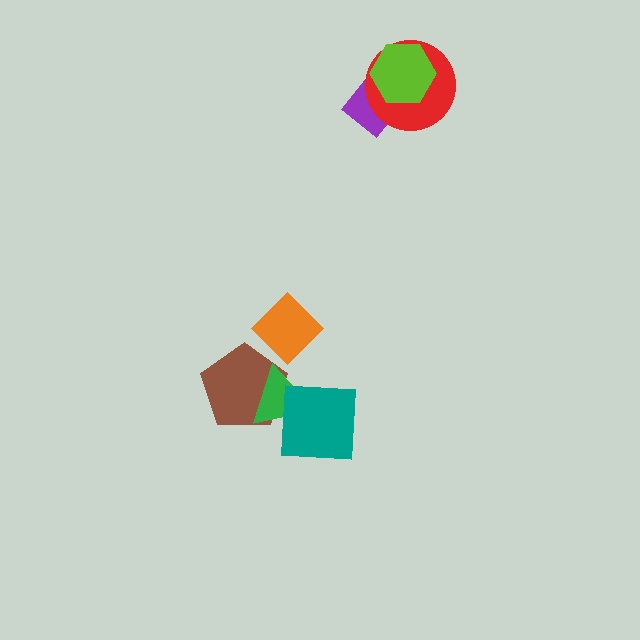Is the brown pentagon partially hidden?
Yes, it is partially covered by another shape.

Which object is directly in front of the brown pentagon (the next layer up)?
The green triangle is directly in front of the brown pentagon.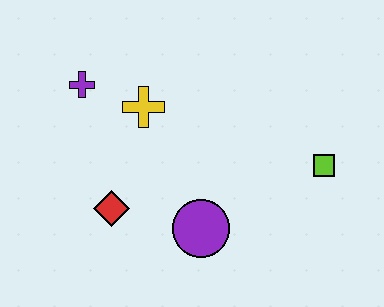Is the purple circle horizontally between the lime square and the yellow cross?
Yes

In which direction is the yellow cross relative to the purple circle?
The yellow cross is above the purple circle.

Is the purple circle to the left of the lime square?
Yes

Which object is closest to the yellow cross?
The purple cross is closest to the yellow cross.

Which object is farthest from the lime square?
The purple cross is farthest from the lime square.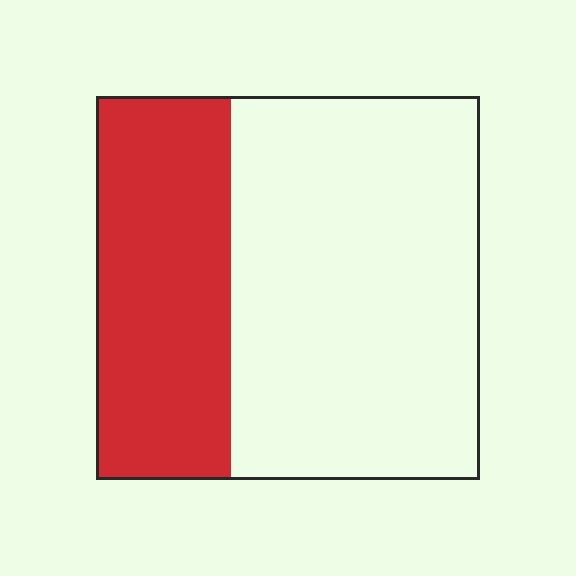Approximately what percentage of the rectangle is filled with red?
Approximately 35%.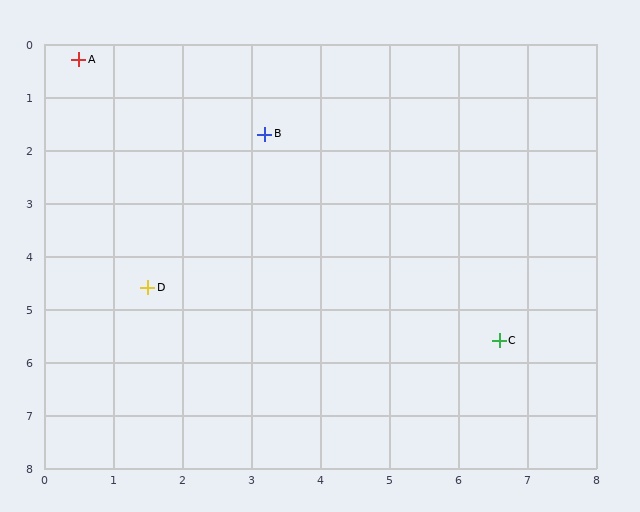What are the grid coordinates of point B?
Point B is at approximately (3.2, 1.7).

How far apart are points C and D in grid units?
Points C and D are about 5.2 grid units apart.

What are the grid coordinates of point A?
Point A is at approximately (0.5, 0.3).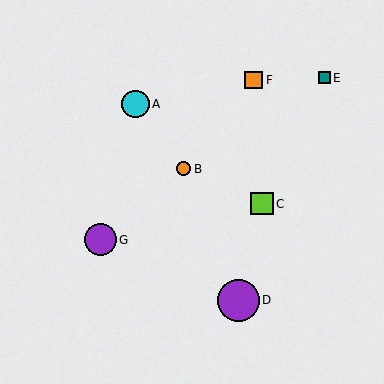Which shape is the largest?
The purple circle (labeled D) is the largest.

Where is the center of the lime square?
The center of the lime square is at (262, 204).